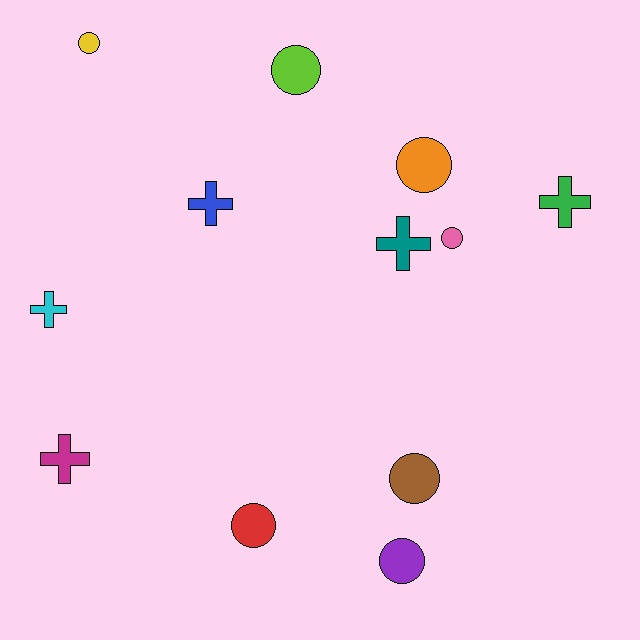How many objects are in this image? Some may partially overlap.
There are 12 objects.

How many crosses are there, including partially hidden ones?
There are 5 crosses.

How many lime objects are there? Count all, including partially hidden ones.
There is 1 lime object.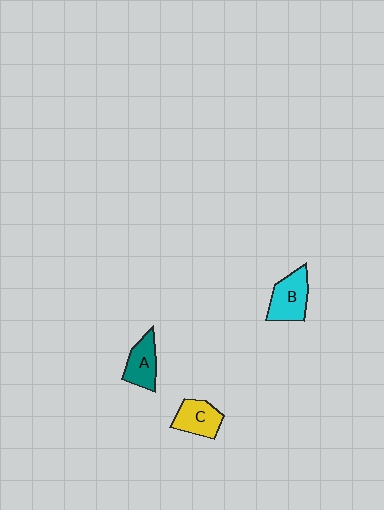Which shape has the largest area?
Shape B (cyan).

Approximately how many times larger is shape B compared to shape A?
Approximately 1.2 times.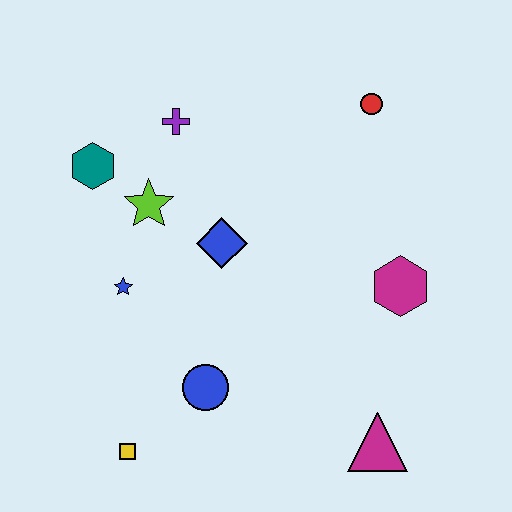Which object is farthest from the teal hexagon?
The magenta triangle is farthest from the teal hexagon.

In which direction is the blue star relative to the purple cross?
The blue star is below the purple cross.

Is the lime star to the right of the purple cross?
No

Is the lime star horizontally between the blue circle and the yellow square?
Yes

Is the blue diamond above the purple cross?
No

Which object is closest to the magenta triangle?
The magenta hexagon is closest to the magenta triangle.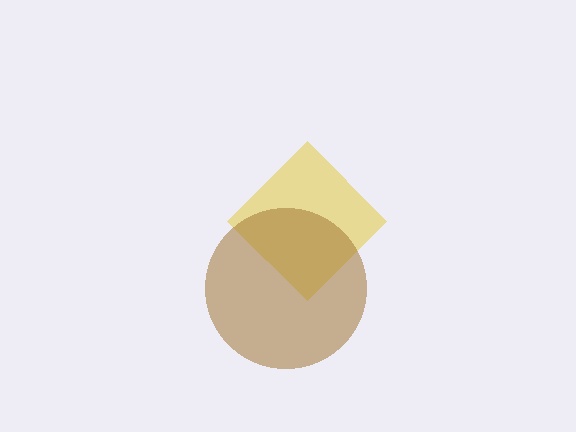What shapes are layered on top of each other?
The layered shapes are: a yellow diamond, a brown circle.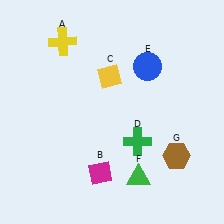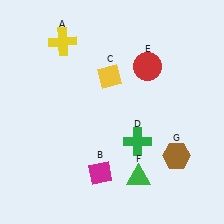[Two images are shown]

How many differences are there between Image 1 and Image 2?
There is 1 difference between the two images.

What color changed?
The circle (E) changed from blue in Image 1 to red in Image 2.